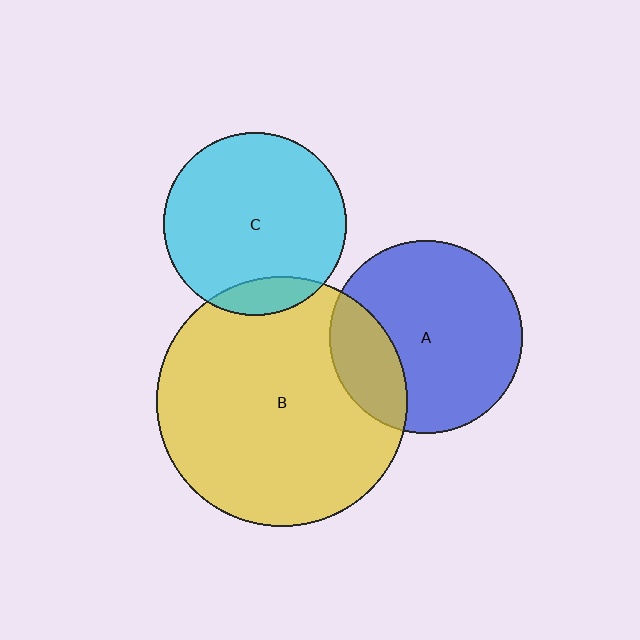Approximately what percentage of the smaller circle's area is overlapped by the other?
Approximately 25%.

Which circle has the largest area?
Circle B (yellow).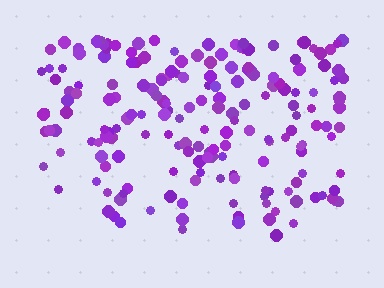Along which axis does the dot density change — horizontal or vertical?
Vertical.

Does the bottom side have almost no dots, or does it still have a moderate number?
Still a moderate number, just noticeably fewer than the top.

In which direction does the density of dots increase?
From bottom to top, with the top side densest.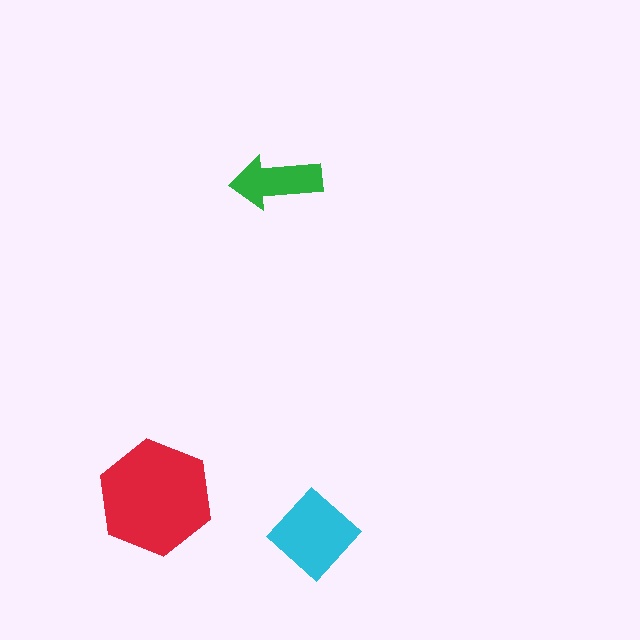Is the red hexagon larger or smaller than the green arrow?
Larger.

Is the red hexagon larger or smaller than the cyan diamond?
Larger.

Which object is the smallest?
The green arrow.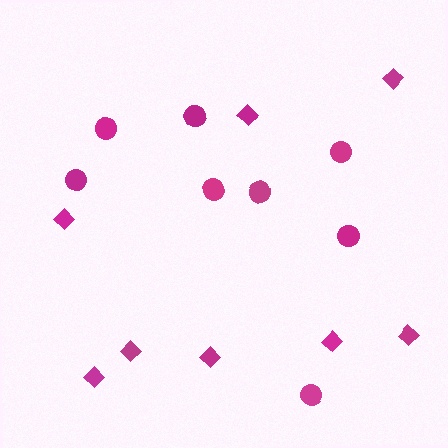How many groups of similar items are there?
There are 2 groups: one group of diamonds (8) and one group of circles (8).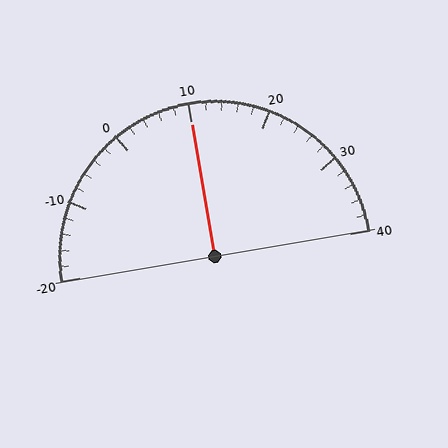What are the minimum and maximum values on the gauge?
The gauge ranges from -20 to 40.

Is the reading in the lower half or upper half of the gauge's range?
The reading is in the upper half of the range (-20 to 40).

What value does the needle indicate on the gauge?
The needle indicates approximately 10.